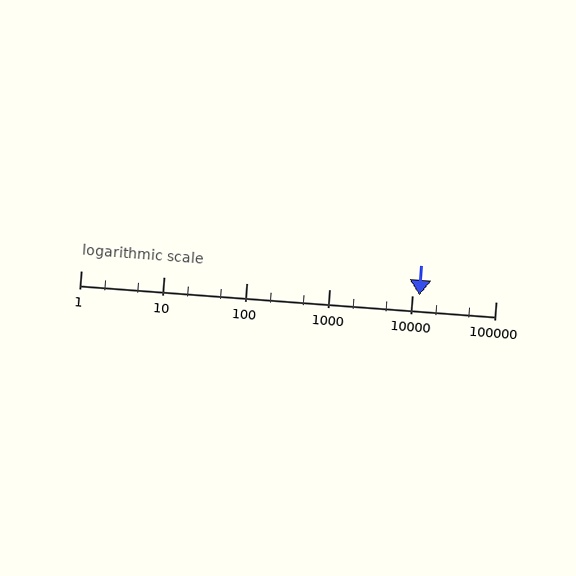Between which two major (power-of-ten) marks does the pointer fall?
The pointer is between 10000 and 100000.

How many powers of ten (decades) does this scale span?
The scale spans 5 decades, from 1 to 100000.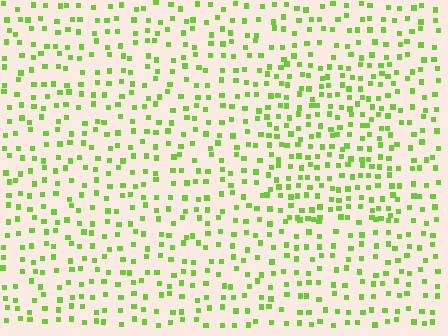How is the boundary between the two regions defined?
The boundary is defined by a change in element density (approximately 1.6x ratio). All elements are the same color, size, and shape.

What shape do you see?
I see a rectangle.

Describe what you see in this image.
The image contains small lime elements arranged at two different densities. A rectangle-shaped region is visible where the elements are more densely packed than the surrounding area.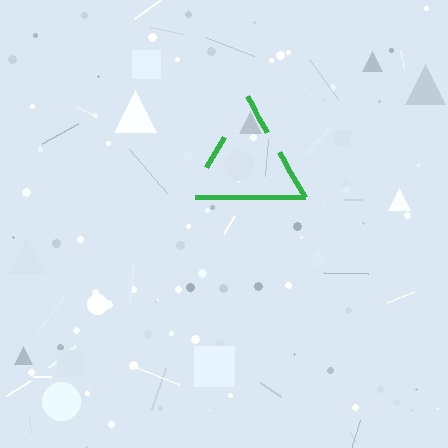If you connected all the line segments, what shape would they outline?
They would outline a triangle.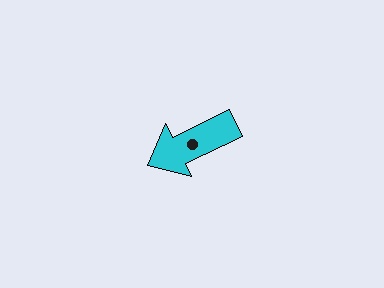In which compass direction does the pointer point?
Southwest.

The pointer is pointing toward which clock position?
Roughly 8 o'clock.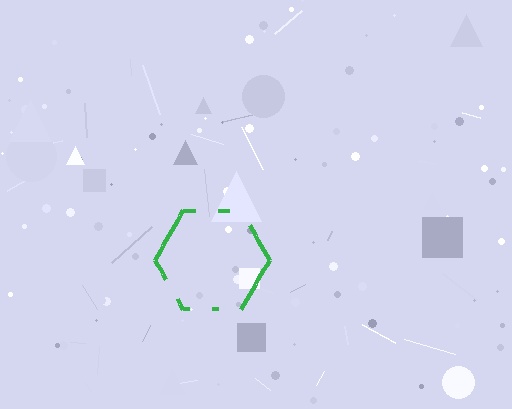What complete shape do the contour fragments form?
The contour fragments form a hexagon.